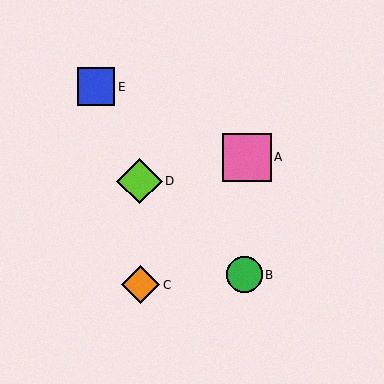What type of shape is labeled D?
Shape D is a lime diamond.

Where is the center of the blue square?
The center of the blue square is at (96, 87).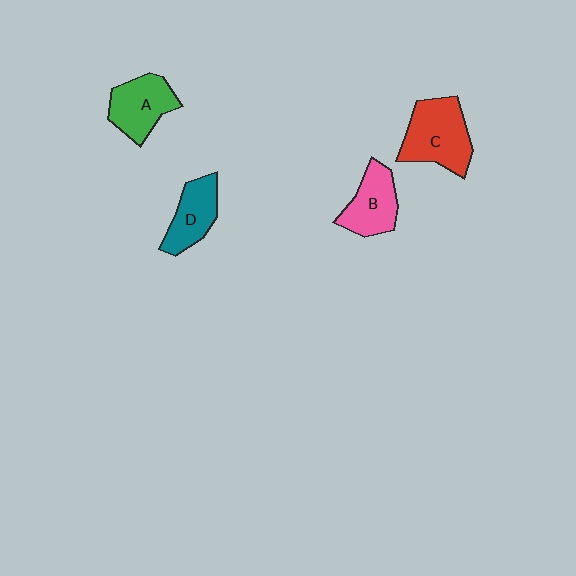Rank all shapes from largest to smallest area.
From largest to smallest: C (red), A (green), B (pink), D (teal).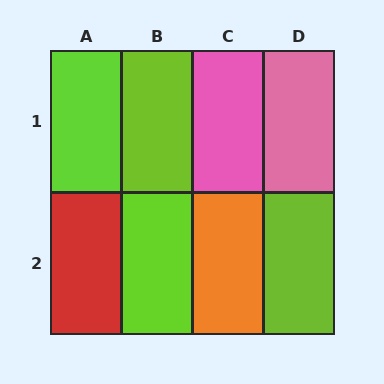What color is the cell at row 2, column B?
Lime.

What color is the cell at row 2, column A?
Red.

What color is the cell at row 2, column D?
Lime.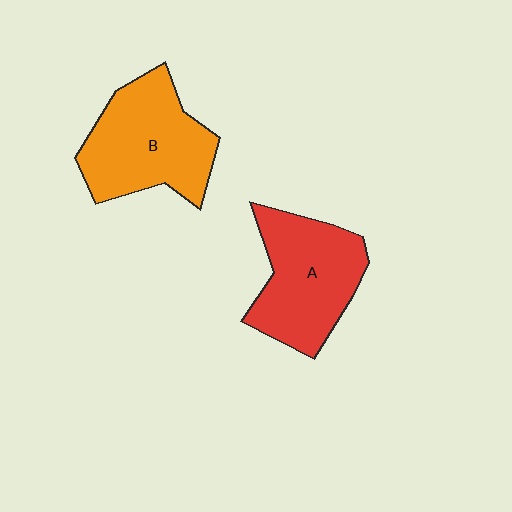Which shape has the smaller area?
Shape A (red).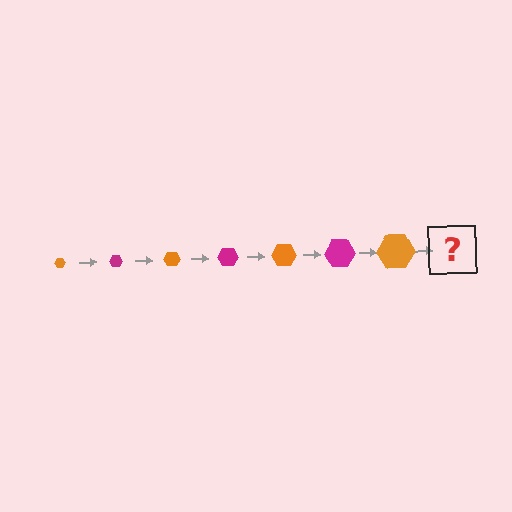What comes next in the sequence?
The next element should be a magenta hexagon, larger than the previous one.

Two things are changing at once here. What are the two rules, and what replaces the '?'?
The two rules are that the hexagon grows larger each step and the color cycles through orange and magenta. The '?' should be a magenta hexagon, larger than the previous one.